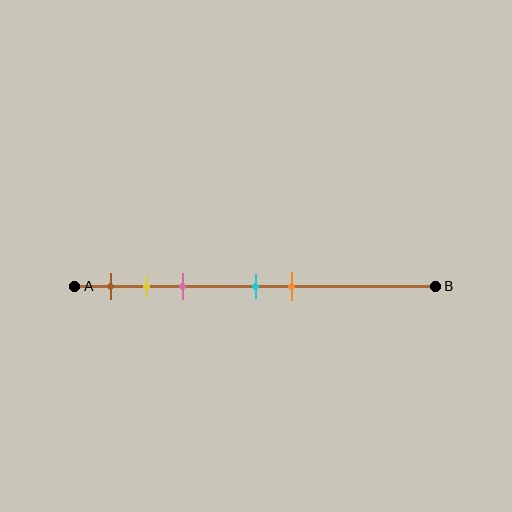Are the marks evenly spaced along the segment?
No, the marks are not evenly spaced.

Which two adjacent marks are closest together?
The yellow and pink marks are the closest adjacent pair.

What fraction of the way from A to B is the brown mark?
The brown mark is approximately 10% (0.1) of the way from A to B.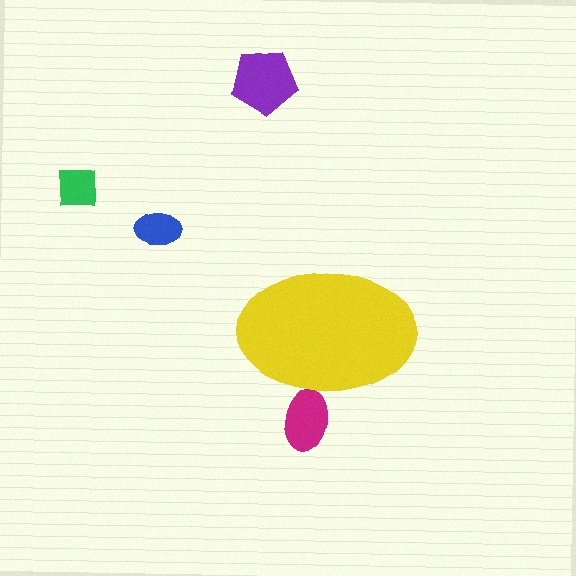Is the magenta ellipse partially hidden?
Yes, the magenta ellipse is partially hidden behind the yellow ellipse.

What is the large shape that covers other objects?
A yellow ellipse.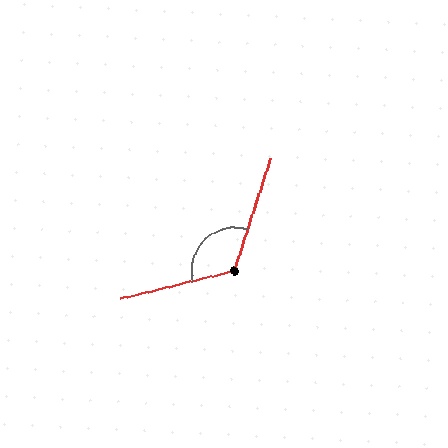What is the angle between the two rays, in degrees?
Approximately 122 degrees.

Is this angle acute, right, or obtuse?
It is obtuse.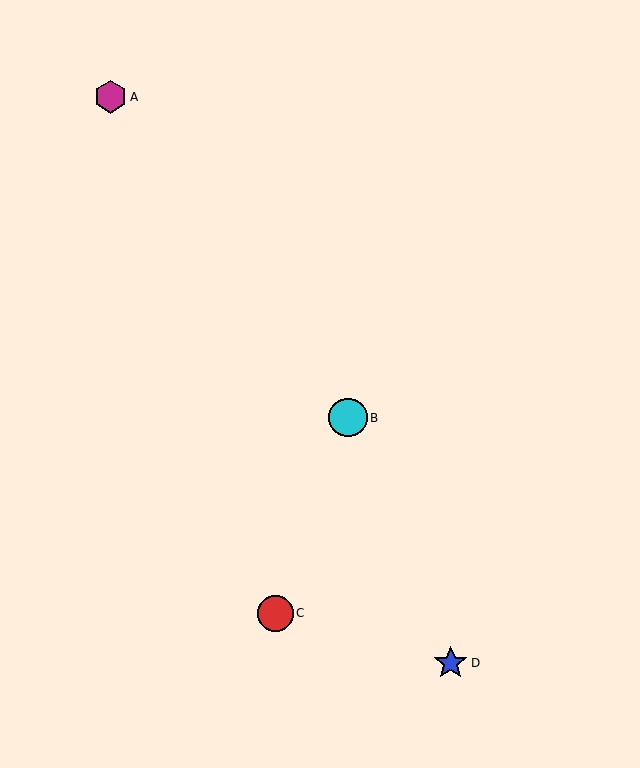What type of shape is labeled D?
Shape D is a blue star.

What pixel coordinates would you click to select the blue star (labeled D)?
Click at (451, 663) to select the blue star D.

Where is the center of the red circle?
The center of the red circle is at (276, 613).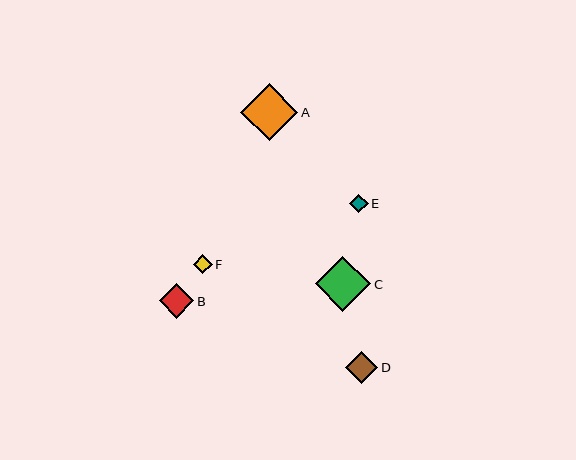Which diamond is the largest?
Diamond A is the largest with a size of approximately 57 pixels.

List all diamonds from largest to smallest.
From largest to smallest: A, C, B, D, F, E.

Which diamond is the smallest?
Diamond E is the smallest with a size of approximately 18 pixels.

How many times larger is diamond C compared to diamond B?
Diamond C is approximately 1.6 times the size of diamond B.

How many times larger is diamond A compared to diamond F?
Diamond A is approximately 3.1 times the size of diamond F.